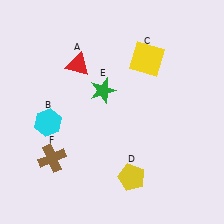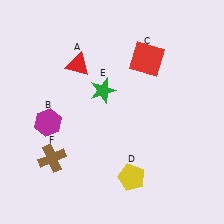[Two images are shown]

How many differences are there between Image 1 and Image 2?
There are 2 differences between the two images.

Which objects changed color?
B changed from cyan to magenta. C changed from yellow to red.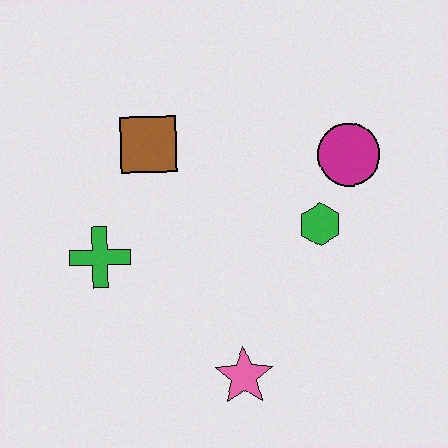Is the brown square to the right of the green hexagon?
No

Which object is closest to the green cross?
The brown square is closest to the green cross.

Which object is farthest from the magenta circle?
The green cross is farthest from the magenta circle.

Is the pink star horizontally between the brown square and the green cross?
No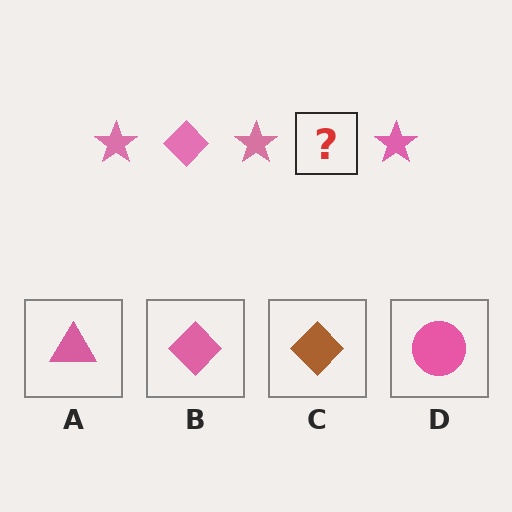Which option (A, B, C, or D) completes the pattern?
B.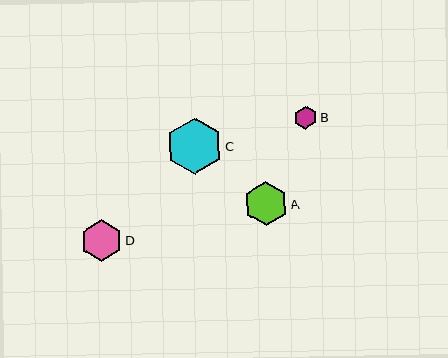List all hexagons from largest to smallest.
From largest to smallest: C, A, D, B.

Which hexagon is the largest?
Hexagon C is the largest with a size of approximately 56 pixels.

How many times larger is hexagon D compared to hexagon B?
Hexagon D is approximately 1.8 times the size of hexagon B.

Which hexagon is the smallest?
Hexagon B is the smallest with a size of approximately 23 pixels.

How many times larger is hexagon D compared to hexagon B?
Hexagon D is approximately 1.8 times the size of hexagon B.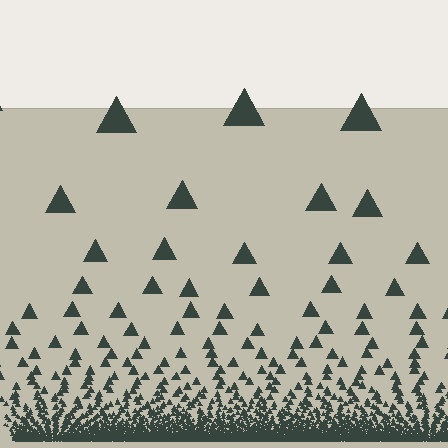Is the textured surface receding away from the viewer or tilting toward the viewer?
The surface appears to tilt toward the viewer. Texture elements get larger and sparser toward the top.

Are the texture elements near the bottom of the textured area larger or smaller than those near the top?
Smaller. The gradient is inverted — elements near the bottom are smaller and denser.